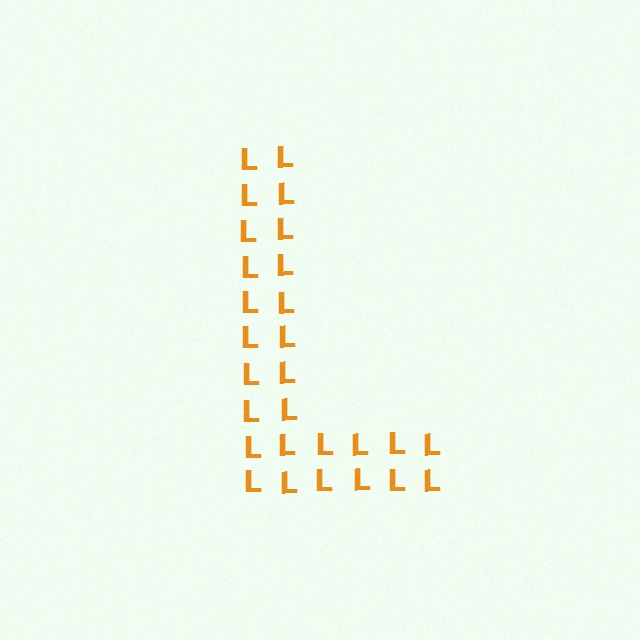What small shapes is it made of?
It is made of small letter L's.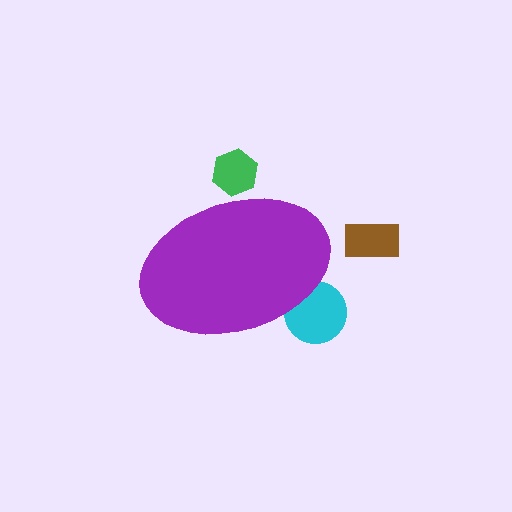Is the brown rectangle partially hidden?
No, the brown rectangle is fully visible.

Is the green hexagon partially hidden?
Yes, the green hexagon is partially hidden behind the purple ellipse.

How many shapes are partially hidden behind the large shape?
2 shapes are partially hidden.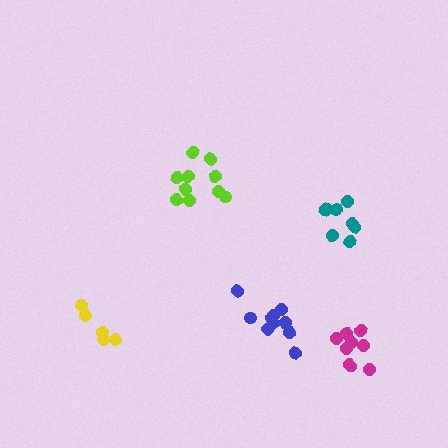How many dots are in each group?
Group 1: 8 dots, Group 2: 10 dots, Group 3: 5 dots, Group 4: 10 dots, Group 5: 9 dots (42 total).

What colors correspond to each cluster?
The clusters are colored: teal, lime, yellow, blue, magenta.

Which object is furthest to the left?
The yellow cluster is leftmost.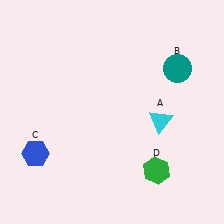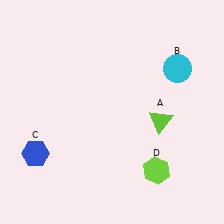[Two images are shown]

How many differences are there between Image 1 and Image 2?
There are 3 differences between the two images.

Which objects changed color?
A changed from cyan to lime. B changed from teal to cyan. D changed from green to lime.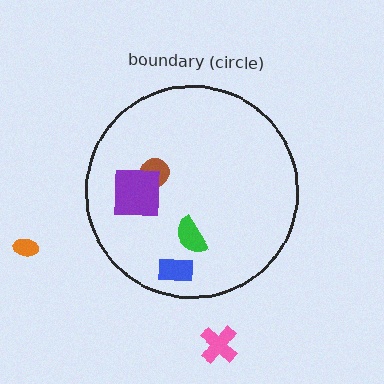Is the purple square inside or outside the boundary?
Inside.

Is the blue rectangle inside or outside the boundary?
Inside.